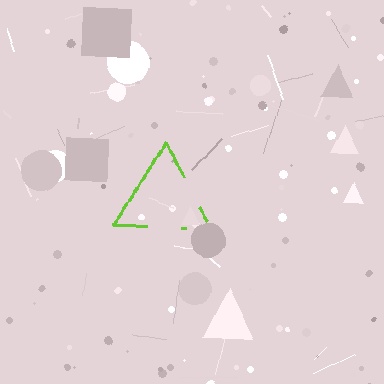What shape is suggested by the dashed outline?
The dashed outline suggests a triangle.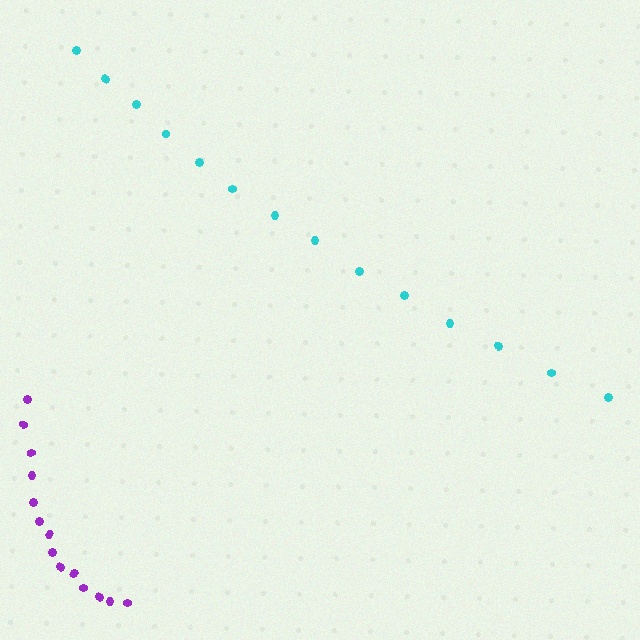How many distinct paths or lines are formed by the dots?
There are 2 distinct paths.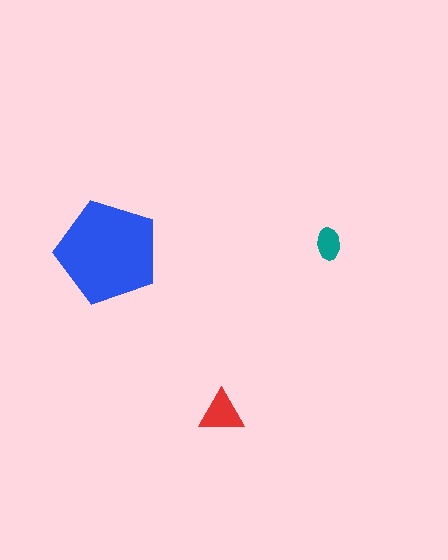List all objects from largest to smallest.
The blue pentagon, the red triangle, the teal ellipse.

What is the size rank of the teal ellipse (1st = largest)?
3rd.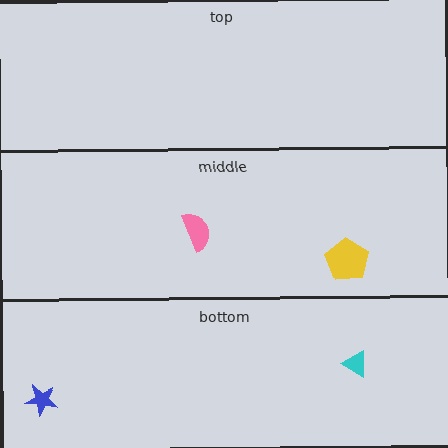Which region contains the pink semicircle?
The middle region.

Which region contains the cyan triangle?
The bottom region.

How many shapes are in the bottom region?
2.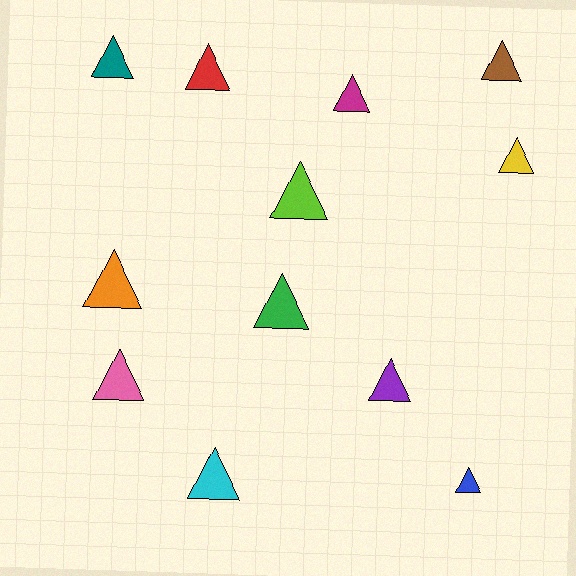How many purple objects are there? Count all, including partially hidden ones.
There is 1 purple object.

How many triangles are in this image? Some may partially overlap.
There are 12 triangles.